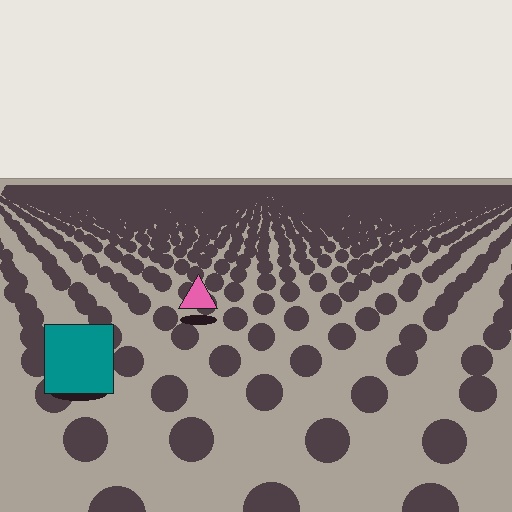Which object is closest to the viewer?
The teal square is closest. The texture marks near it are larger and more spread out.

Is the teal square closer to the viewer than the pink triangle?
Yes. The teal square is closer — you can tell from the texture gradient: the ground texture is coarser near it.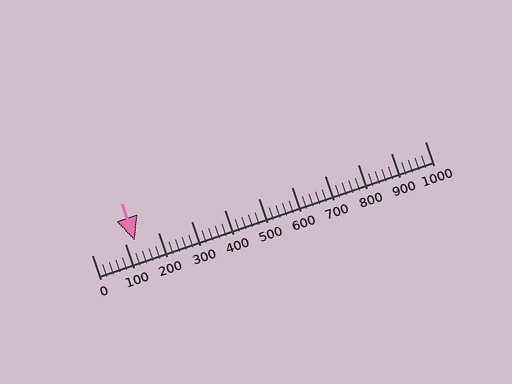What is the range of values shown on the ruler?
The ruler shows values from 0 to 1000.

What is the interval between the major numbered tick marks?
The major tick marks are spaced 100 units apart.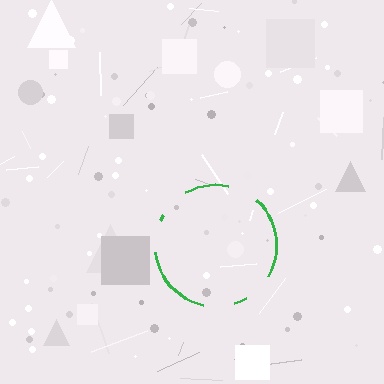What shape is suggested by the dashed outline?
The dashed outline suggests a circle.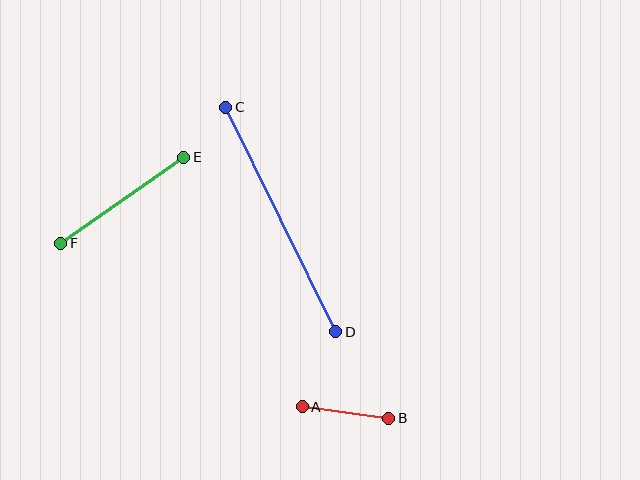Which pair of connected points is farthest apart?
Points C and D are farthest apart.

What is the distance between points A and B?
The distance is approximately 87 pixels.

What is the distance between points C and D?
The distance is approximately 250 pixels.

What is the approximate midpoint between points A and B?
The midpoint is at approximately (346, 412) pixels.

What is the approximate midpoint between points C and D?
The midpoint is at approximately (281, 219) pixels.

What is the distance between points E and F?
The distance is approximately 150 pixels.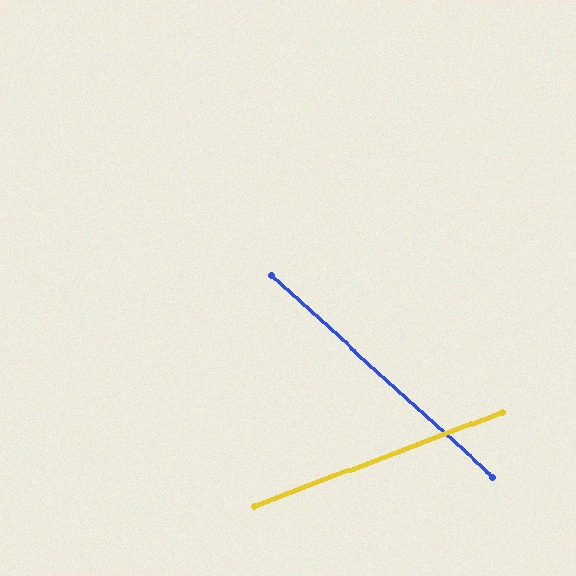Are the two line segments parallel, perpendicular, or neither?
Neither parallel nor perpendicular — they differ by about 63°.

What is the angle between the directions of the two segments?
Approximately 63 degrees.